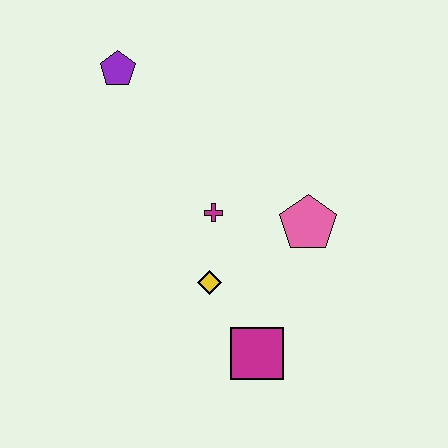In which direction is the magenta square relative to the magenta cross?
The magenta square is below the magenta cross.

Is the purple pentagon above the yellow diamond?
Yes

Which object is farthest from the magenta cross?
The purple pentagon is farthest from the magenta cross.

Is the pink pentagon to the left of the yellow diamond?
No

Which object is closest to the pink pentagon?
The magenta cross is closest to the pink pentagon.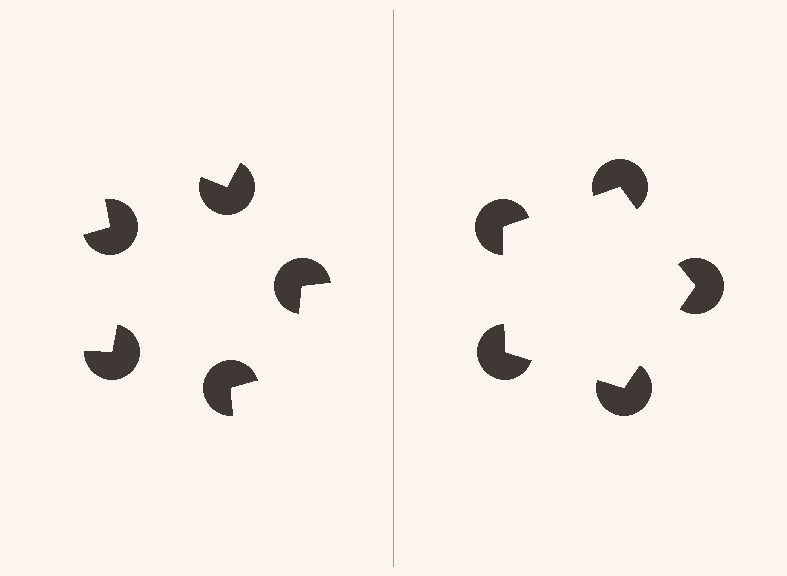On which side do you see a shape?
An illusory pentagon appears on the right side. On the left side the wedge cuts are rotated, so no coherent shape forms.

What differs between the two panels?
The pac-man discs are positioned identically on both sides; only the wedge orientations differ. On the right they align to a pentagon; on the left they are misaligned.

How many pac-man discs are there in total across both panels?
10 — 5 on each side.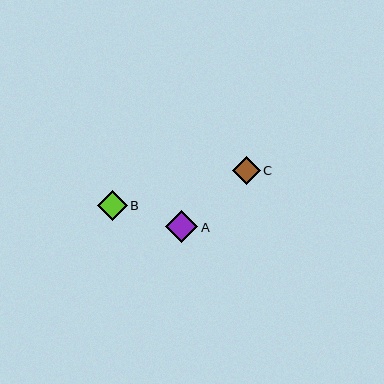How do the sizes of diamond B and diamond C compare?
Diamond B and diamond C are approximately the same size.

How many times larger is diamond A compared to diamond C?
Diamond A is approximately 1.2 times the size of diamond C.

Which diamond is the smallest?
Diamond C is the smallest with a size of approximately 28 pixels.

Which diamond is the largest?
Diamond A is the largest with a size of approximately 32 pixels.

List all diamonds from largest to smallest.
From largest to smallest: A, B, C.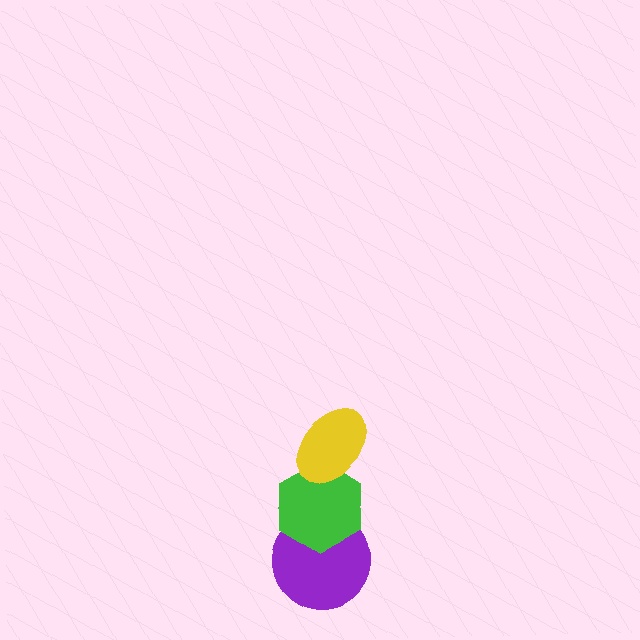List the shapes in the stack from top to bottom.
From top to bottom: the yellow ellipse, the green hexagon, the purple circle.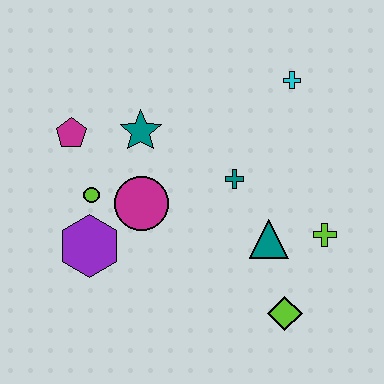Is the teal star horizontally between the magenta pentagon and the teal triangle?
Yes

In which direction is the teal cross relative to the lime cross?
The teal cross is to the left of the lime cross.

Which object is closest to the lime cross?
The teal triangle is closest to the lime cross.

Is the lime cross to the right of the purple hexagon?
Yes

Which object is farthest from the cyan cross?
The purple hexagon is farthest from the cyan cross.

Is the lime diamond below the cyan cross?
Yes